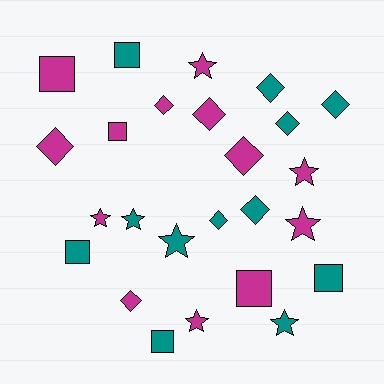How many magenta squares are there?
There are 3 magenta squares.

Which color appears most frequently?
Magenta, with 13 objects.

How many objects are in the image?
There are 25 objects.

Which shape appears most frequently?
Diamond, with 10 objects.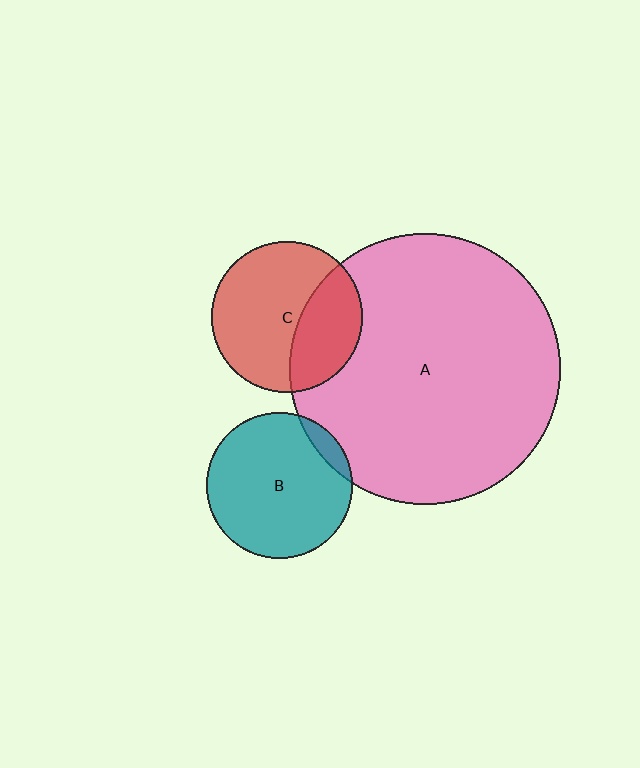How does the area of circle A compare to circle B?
Approximately 3.5 times.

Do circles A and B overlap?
Yes.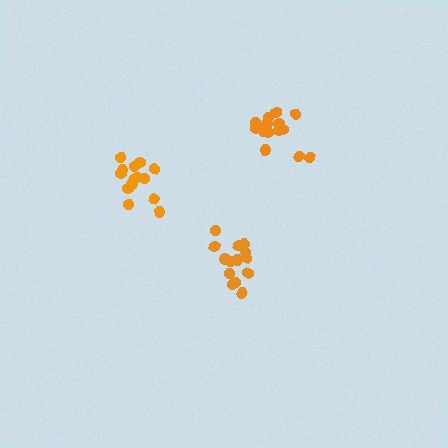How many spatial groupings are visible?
There are 3 spatial groupings.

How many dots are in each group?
Group 1: 14 dots, Group 2: 14 dots, Group 3: 14 dots (42 total).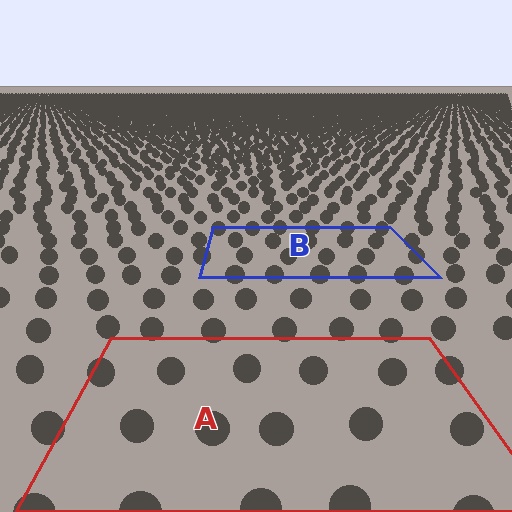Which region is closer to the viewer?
Region A is closer. The texture elements there are larger and more spread out.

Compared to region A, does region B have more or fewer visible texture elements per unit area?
Region B has more texture elements per unit area — they are packed more densely because it is farther away.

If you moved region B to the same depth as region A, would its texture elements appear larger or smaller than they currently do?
They would appear larger. At a closer depth, the same texture elements are projected at a bigger on-screen size.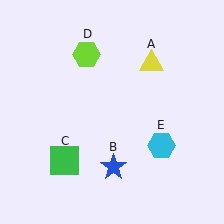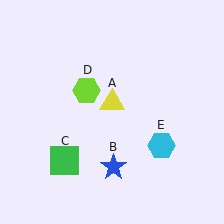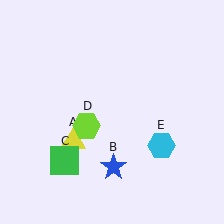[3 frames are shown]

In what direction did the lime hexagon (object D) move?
The lime hexagon (object D) moved down.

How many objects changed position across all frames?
2 objects changed position: yellow triangle (object A), lime hexagon (object D).